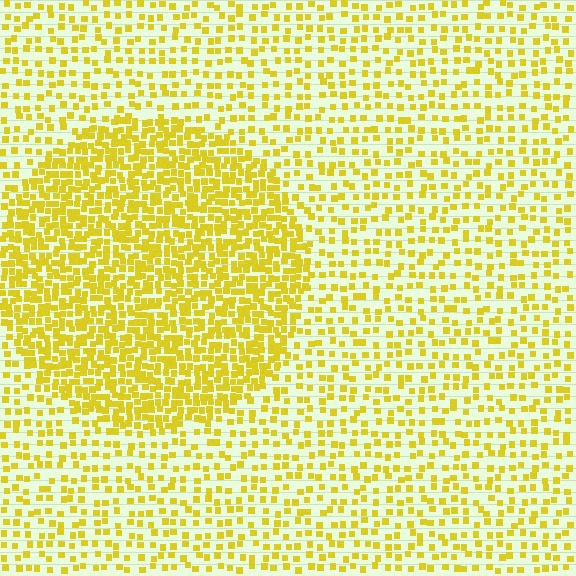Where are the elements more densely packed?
The elements are more densely packed inside the circle boundary.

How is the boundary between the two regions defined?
The boundary is defined by a change in element density (approximately 2.3x ratio). All elements are the same color, size, and shape.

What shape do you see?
I see a circle.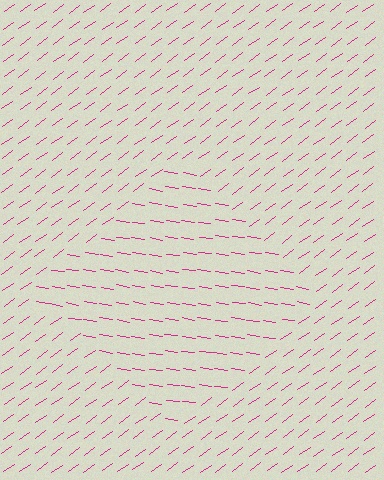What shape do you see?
I see a diamond.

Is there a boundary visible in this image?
Yes, there is a texture boundary formed by a change in line orientation.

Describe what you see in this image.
The image is filled with small magenta line segments. A diamond region in the image has lines oriented differently from the surrounding lines, creating a visible texture boundary.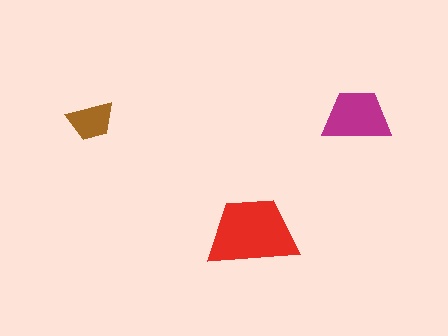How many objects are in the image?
There are 3 objects in the image.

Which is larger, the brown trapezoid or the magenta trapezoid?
The magenta one.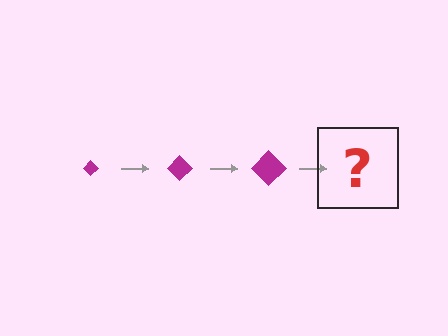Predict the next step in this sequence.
The next step is a magenta diamond, larger than the previous one.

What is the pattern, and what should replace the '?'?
The pattern is that the diamond gets progressively larger each step. The '?' should be a magenta diamond, larger than the previous one.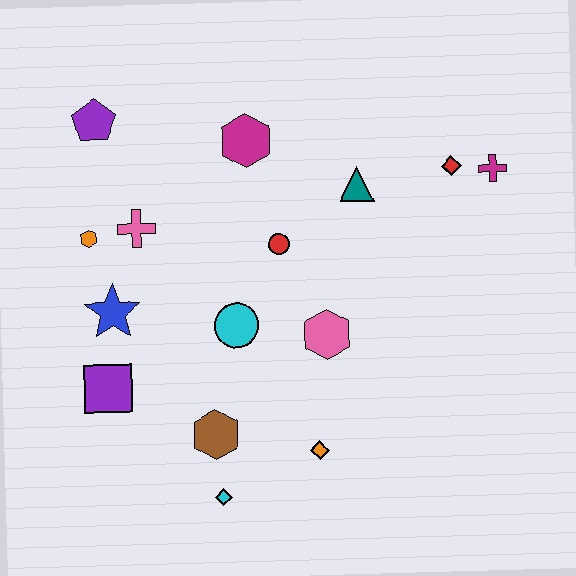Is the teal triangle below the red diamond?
Yes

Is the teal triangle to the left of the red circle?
No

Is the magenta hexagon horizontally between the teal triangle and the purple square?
Yes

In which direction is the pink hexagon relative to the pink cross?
The pink hexagon is to the right of the pink cross.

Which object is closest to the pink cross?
The orange hexagon is closest to the pink cross.